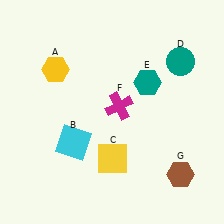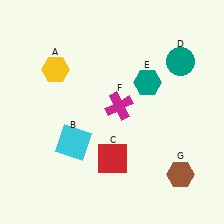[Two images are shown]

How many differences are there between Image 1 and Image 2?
There is 1 difference between the two images.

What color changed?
The square (C) changed from yellow in Image 1 to red in Image 2.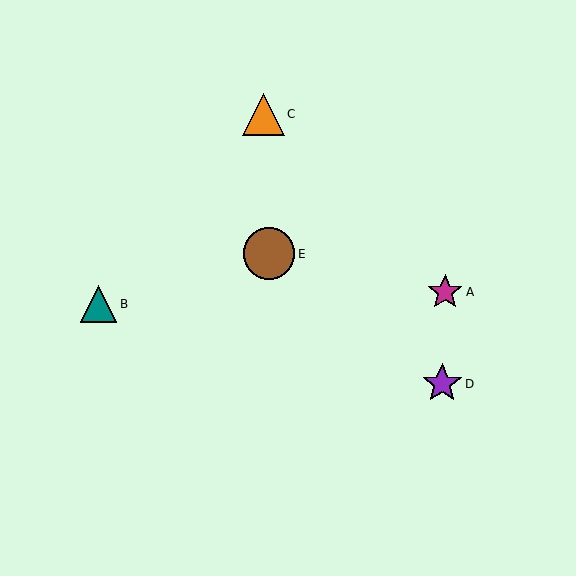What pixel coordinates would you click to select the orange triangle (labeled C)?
Click at (263, 114) to select the orange triangle C.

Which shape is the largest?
The brown circle (labeled E) is the largest.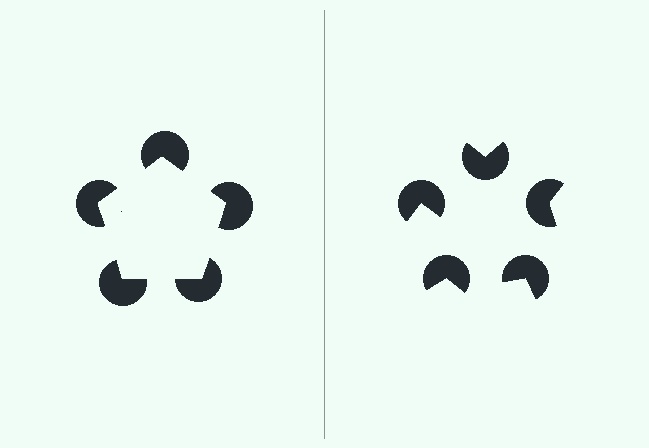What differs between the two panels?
The pac-man discs are positioned identically on both sides; only the wedge orientations differ. On the left they align to a pentagon; on the right they are misaligned.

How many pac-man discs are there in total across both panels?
10 — 5 on each side.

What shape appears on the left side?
An illusory pentagon.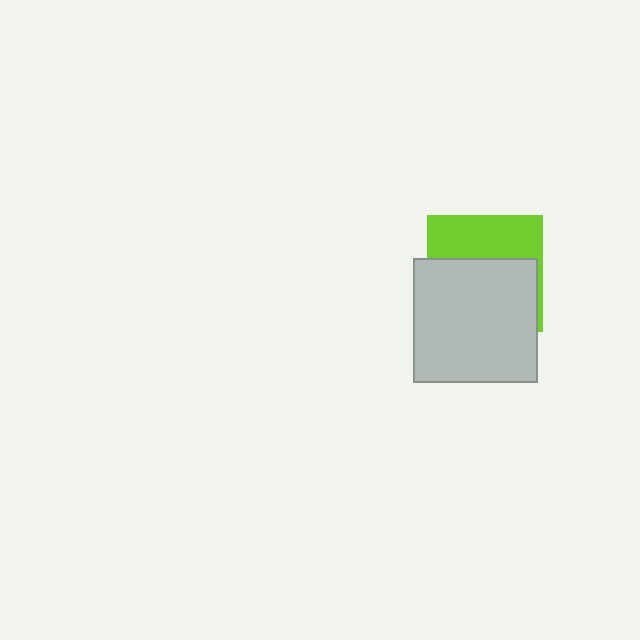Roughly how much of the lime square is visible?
A small part of it is visible (roughly 40%).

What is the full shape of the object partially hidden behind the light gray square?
The partially hidden object is a lime square.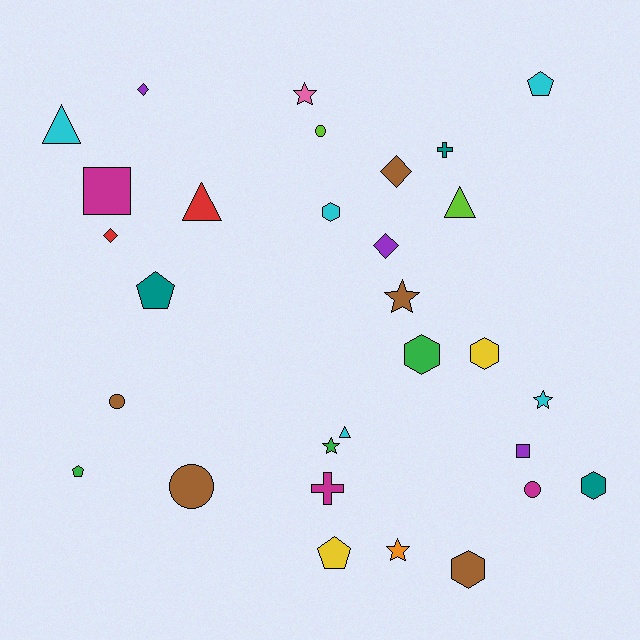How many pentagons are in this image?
There are 4 pentagons.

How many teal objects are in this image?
There are 3 teal objects.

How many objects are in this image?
There are 30 objects.